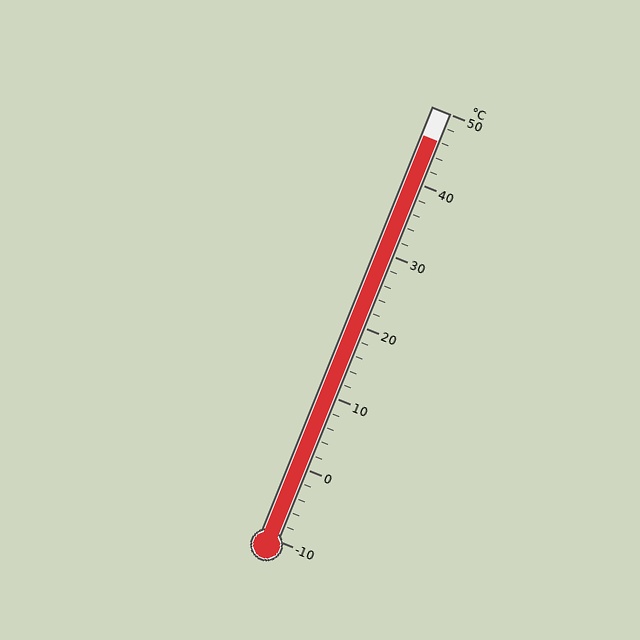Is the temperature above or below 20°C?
The temperature is above 20°C.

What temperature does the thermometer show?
The thermometer shows approximately 46°C.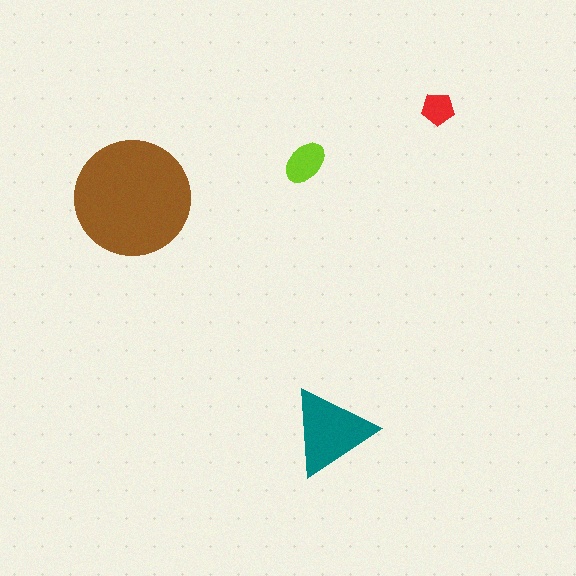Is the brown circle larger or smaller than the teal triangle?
Larger.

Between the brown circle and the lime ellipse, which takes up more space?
The brown circle.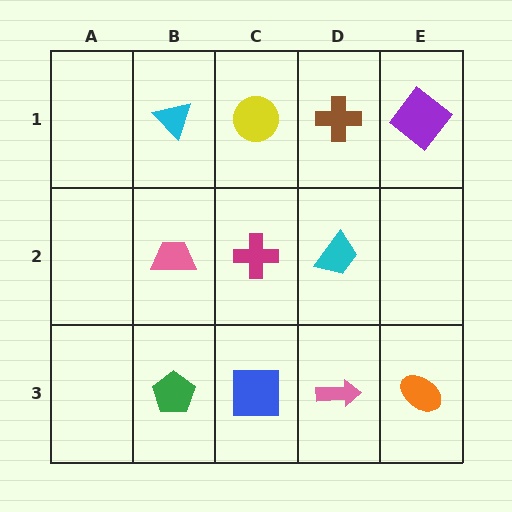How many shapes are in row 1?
4 shapes.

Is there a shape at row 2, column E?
No, that cell is empty.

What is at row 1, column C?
A yellow circle.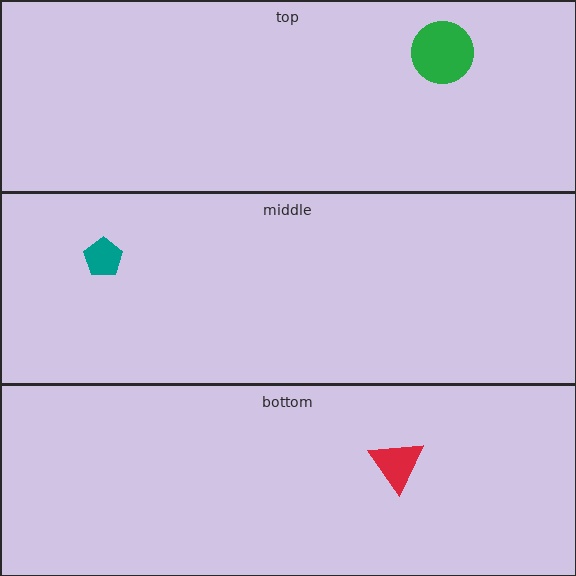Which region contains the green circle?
The top region.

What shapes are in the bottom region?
The red triangle.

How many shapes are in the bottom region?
1.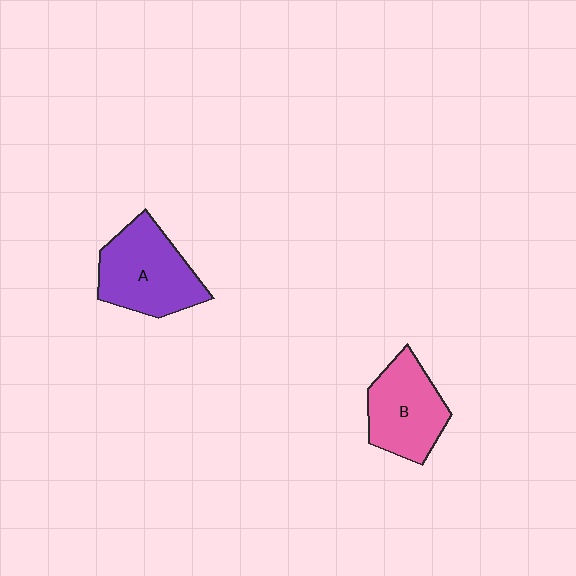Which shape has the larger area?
Shape A (purple).